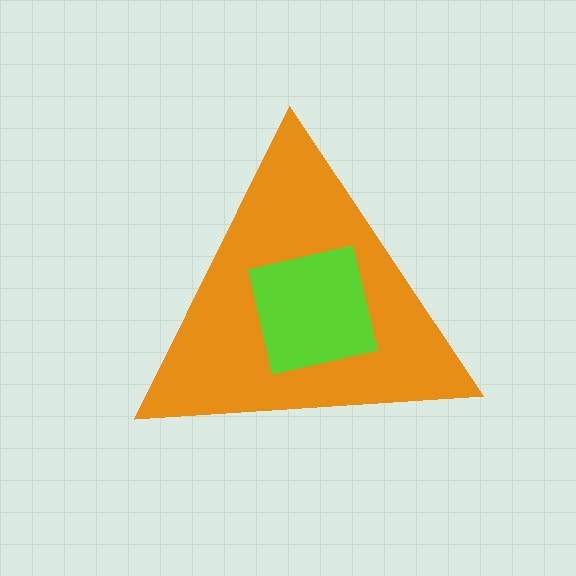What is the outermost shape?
The orange triangle.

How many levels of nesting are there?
2.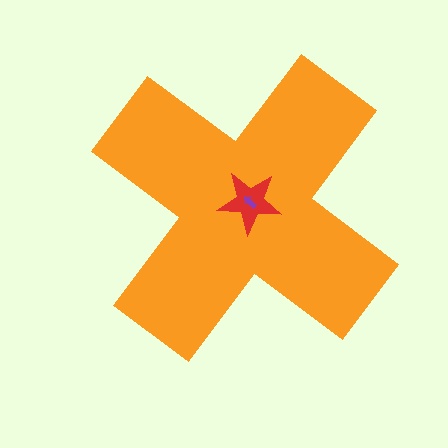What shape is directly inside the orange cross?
The red star.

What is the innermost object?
The purple arrow.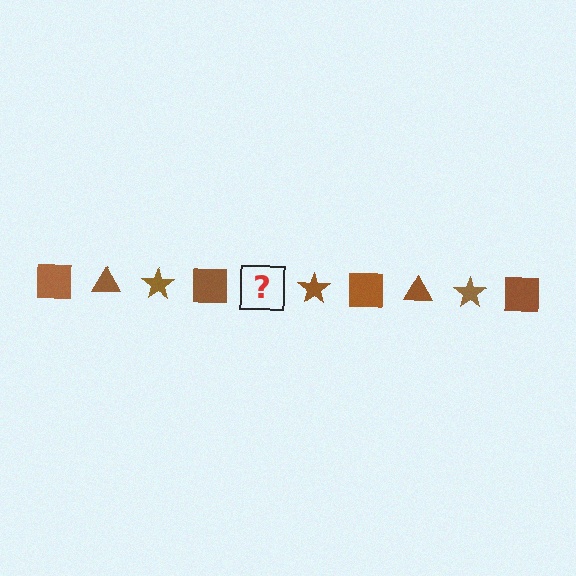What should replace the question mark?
The question mark should be replaced with a brown triangle.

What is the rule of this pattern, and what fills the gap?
The rule is that the pattern cycles through square, triangle, star shapes in brown. The gap should be filled with a brown triangle.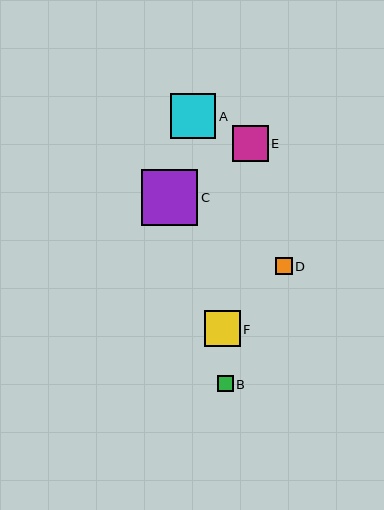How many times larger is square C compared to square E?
Square C is approximately 1.6 times the size of square E.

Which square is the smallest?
Square B is the smallest with a size of approximately 16 pixels.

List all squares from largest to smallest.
From largest to smallest: C, A, F, E, D, B.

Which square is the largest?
Square C is the largest with a size of approximately 56 pixels.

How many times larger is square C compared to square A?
Square C is approximately 1.2 times the size of square A.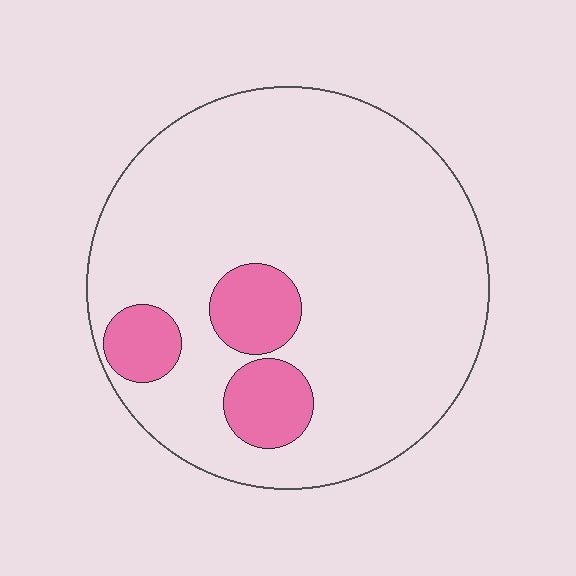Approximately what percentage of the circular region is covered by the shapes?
Approximately 15%.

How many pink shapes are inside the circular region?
3.